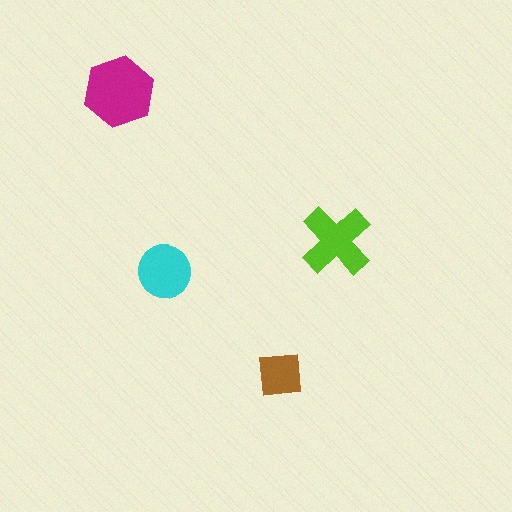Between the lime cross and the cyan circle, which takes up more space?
The lime cross.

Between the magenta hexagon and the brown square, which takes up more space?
The magenta hexagon.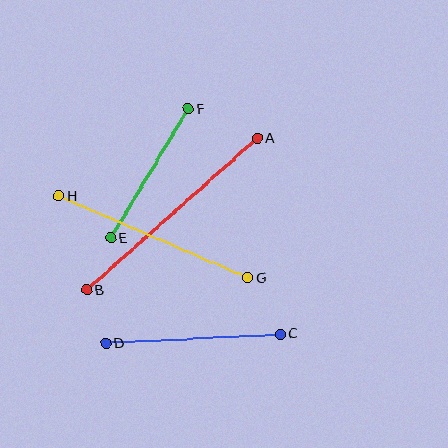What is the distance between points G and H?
The distance is approximately 206 pixels.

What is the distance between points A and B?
The distance is approximately 228 pixels.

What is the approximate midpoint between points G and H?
The midpoint is at approximately (153, 237) pixels.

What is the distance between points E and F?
The distance is approximately 151 pixels.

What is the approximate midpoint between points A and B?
The midpoint is at approximately (172, 214) pixels.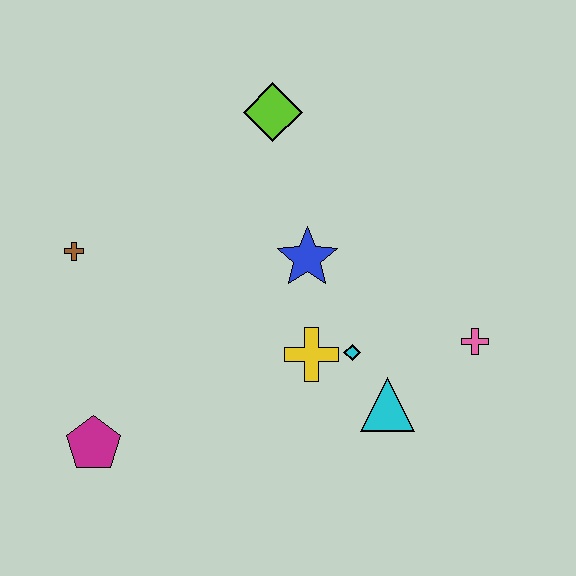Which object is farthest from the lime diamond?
The magenta pentagon is farthest from the lime diamond.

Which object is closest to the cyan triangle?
The cyan diamond is closest to the cyan triangle.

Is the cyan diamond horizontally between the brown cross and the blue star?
No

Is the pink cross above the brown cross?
No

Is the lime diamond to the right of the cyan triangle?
No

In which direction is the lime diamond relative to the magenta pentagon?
The lime diamond is above the magenta pentagon.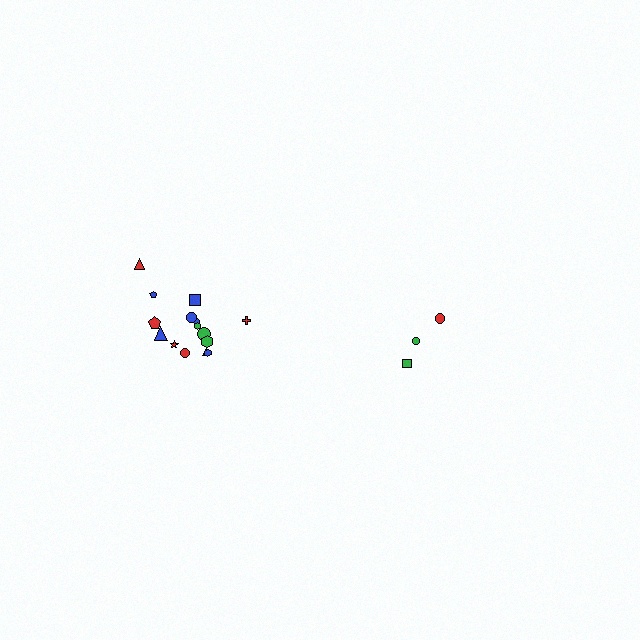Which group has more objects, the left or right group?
The left group.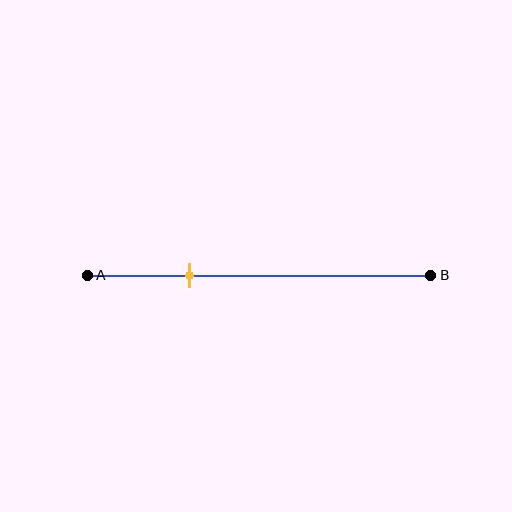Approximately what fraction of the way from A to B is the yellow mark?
The yellow mark is approximately 30% of the way from A to B.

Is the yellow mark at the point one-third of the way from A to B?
No, the mark is at about 30% from A, not at the 33% one-third point.